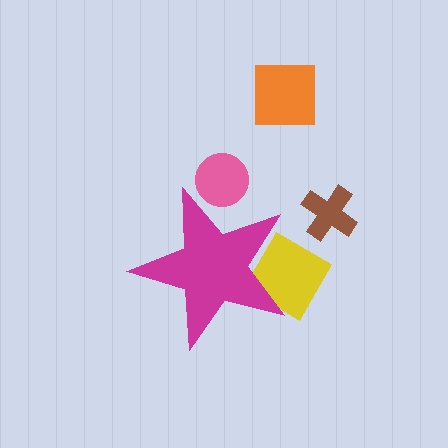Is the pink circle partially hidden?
Yes, the pink circle is partially hidden behind the magenta star.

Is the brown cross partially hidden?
No, the brown cross is fully visible.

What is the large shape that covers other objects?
A magenta star.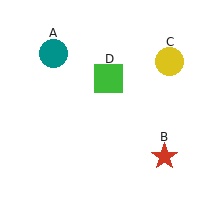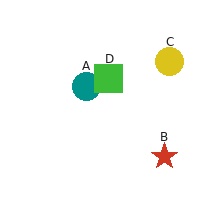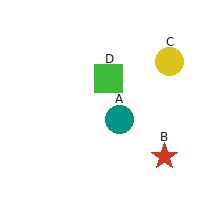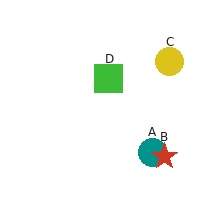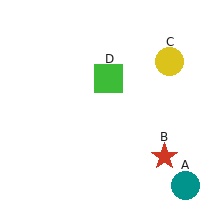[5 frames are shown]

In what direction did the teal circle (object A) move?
The teal circle (object A) moved down and to the right.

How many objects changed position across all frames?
1 object changed position: teal circle (object A).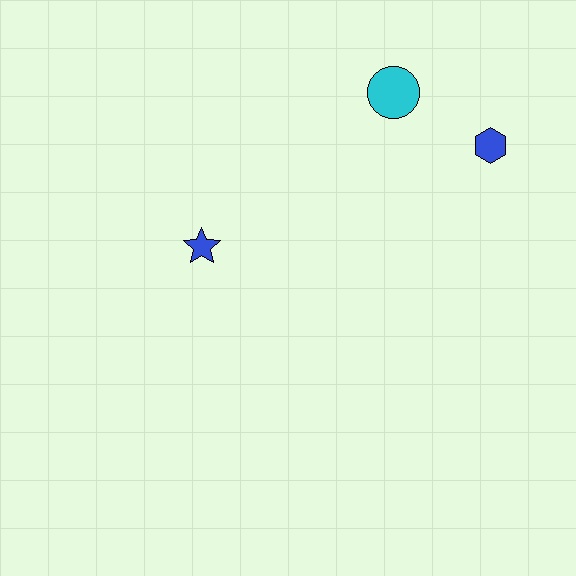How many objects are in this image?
There are 3 objects.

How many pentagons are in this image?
There are no pentagons.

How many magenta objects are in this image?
There are no magenta objects.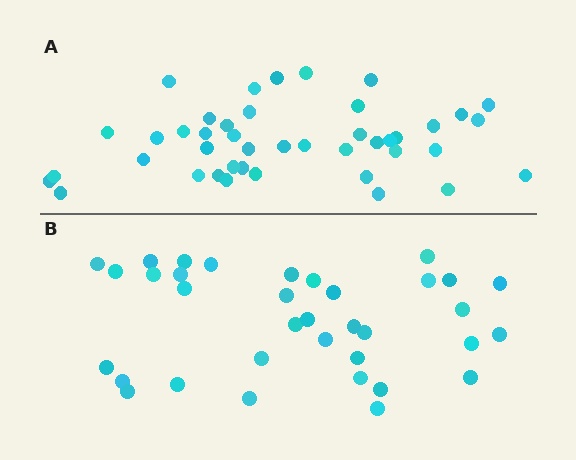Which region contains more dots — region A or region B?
Region A (the top region) has more dots.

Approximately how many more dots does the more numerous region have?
Region A has roughly 8 or so more dots than region B.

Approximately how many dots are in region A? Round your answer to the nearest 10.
About 40 dots. (The exact count is 43, which rounds to 40.)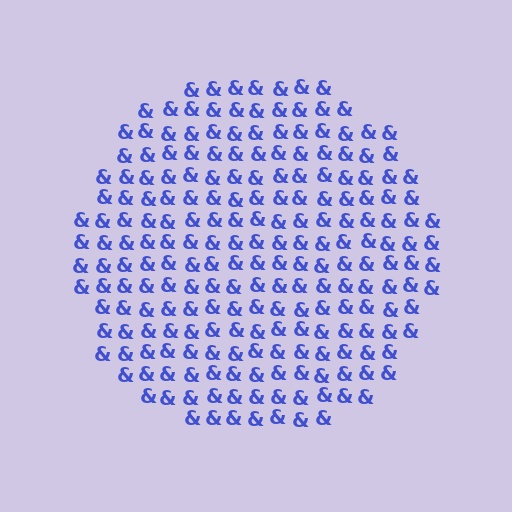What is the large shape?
The large shape is a circle.